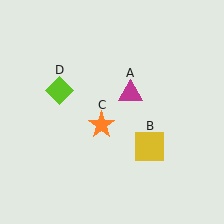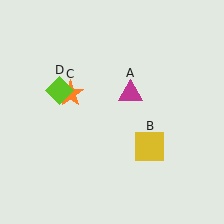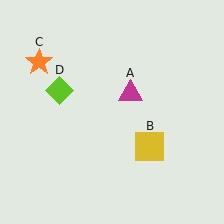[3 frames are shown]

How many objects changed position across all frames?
1 object changed position: orange star (object C).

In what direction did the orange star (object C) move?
The orange star (object C) moved up and to the left.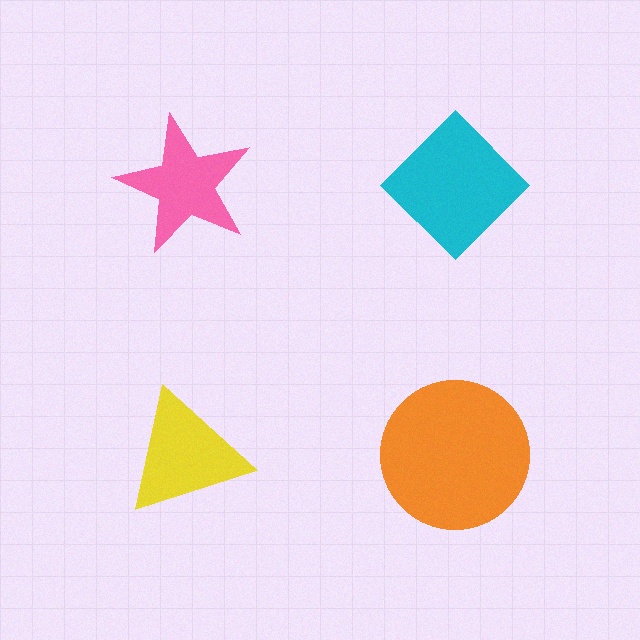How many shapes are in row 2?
2 shapes.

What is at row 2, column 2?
An orange circle.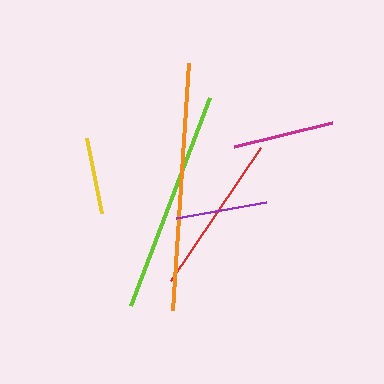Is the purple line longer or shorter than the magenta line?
The magenta line is longer than the purple line.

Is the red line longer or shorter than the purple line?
The red line is longer than the purple line.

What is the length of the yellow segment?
The yellow segment is approximately 77 pixels long.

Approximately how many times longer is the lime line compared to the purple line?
The lime line is approximately 2.4 times the length of the purple line.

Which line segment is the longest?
The orange line is the longest at approximately 248 pixels.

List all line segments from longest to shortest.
From longest to shortest: orange, lime, red, magenta, purple, yellow.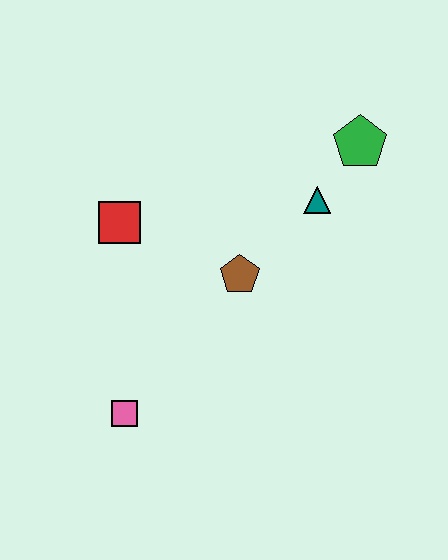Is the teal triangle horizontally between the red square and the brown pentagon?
No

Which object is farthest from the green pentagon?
The pink square is farthest from the green pentagon.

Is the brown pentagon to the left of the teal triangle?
Yes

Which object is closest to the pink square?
The brown pentagon is closest to the pink square.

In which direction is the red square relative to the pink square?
The red square is above the pink square.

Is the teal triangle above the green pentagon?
No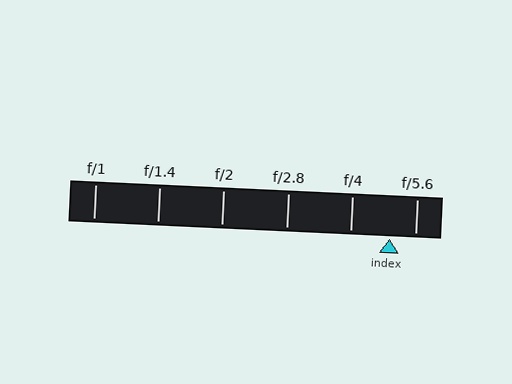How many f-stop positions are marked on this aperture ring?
There are 6 f-stop positions marked.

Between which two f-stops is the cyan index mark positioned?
The index mark is between f/4 and f/5.6.